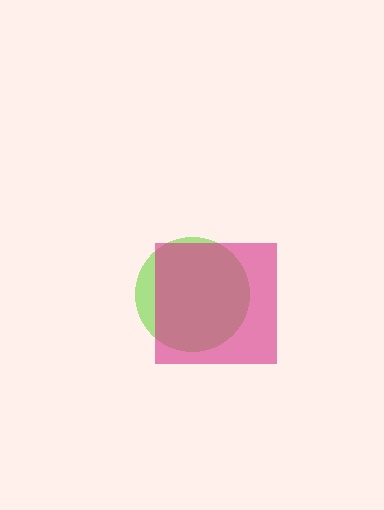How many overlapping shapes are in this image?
There are 2 overlapping shapes in the image.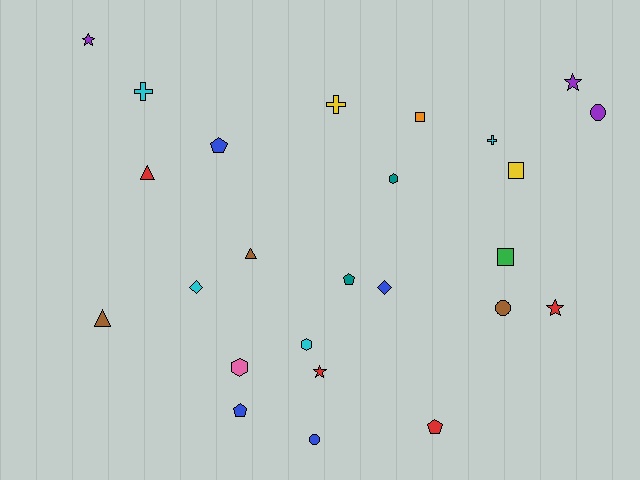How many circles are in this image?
There are 3 circles.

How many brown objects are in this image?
There are 3 brown objects.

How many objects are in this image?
There are 25 objects.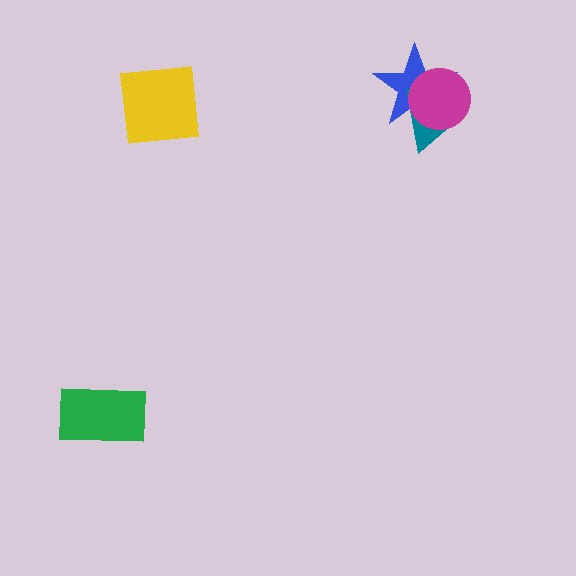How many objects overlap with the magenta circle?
2 objects overlap with the magenta circle.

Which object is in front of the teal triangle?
The magenta circle is in front of the teal triangle.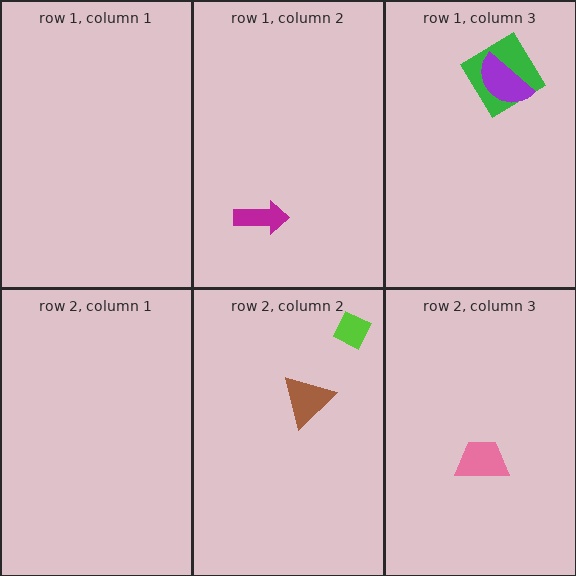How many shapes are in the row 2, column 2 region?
2.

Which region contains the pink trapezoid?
The row 2, column 3 region.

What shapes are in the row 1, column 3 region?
The green diamond, the purple semicircle.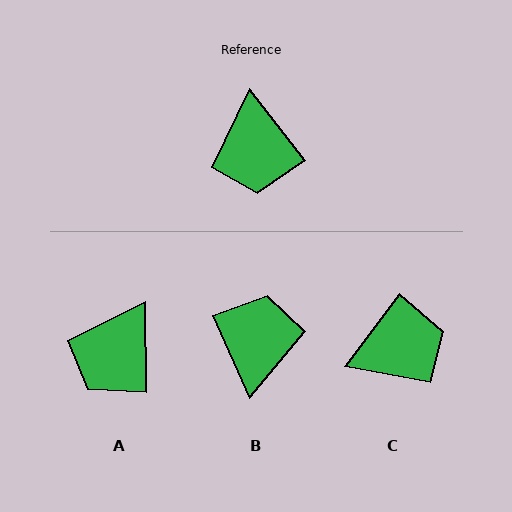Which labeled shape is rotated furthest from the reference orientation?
B, about 166 degrees away.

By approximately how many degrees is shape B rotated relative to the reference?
Approximately 166 degrees counter-clockwise.